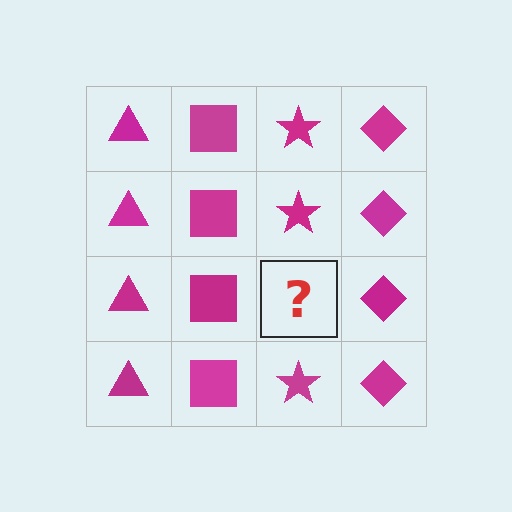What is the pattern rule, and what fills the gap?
The rule is that each column has a consistent shape. The gap should be filled with a magenta star.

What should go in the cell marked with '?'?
The missing cell should contain a magenta star.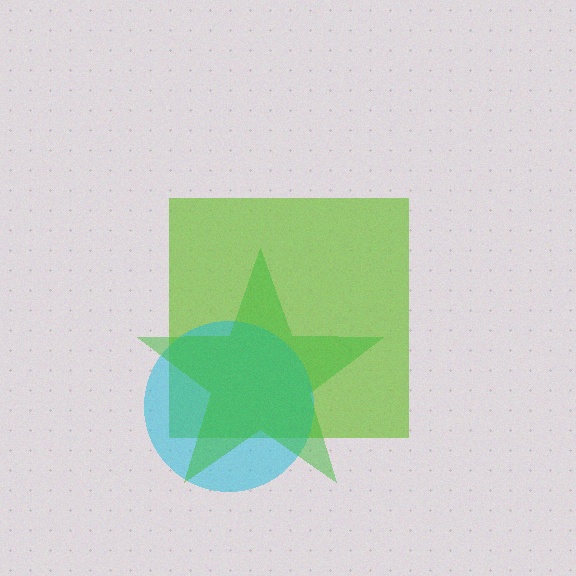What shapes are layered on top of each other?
The layered shapes are: a lime square, a cyan circle, a green star.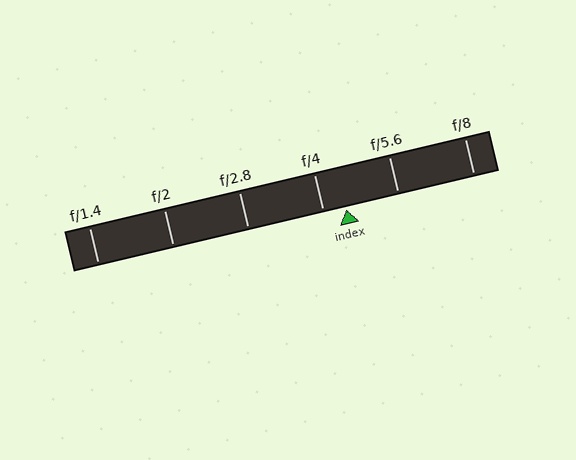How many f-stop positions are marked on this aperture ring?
There are 6 f-stop positions marked.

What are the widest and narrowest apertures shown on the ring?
The widest aperture shown is f/1.4 and the narrowest is f/8.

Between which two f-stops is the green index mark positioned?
The index mark is between f/4 and f/5.6.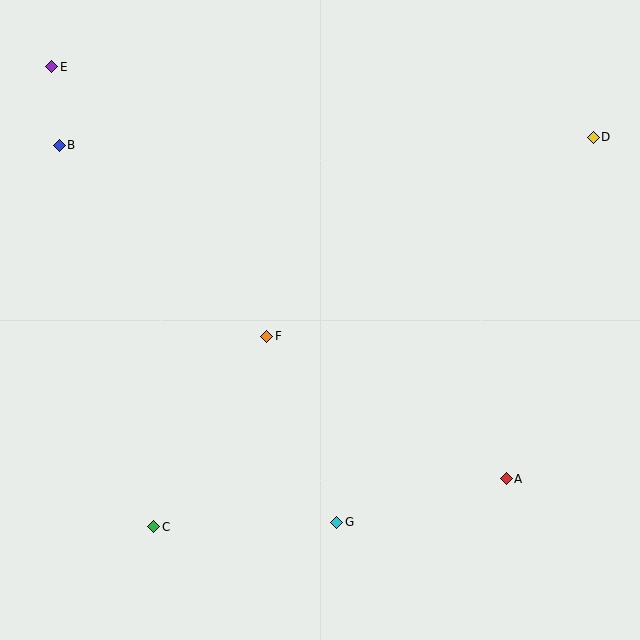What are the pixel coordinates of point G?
Point G is at (337, 522).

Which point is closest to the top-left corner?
Point E is closest to the top-left corner.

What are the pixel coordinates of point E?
Point E is at (52, 67).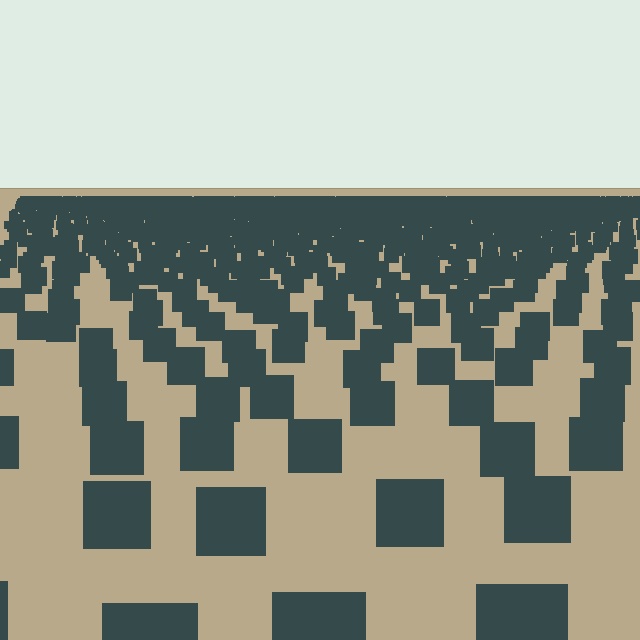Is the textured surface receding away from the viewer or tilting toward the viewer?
The surface is receding away from the viewer. Texture elements get smaller and denser toward the top.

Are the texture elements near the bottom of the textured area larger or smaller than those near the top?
Larger. Near the bottom, elements are closer to the viewer and appear at a bigger on-screen size.